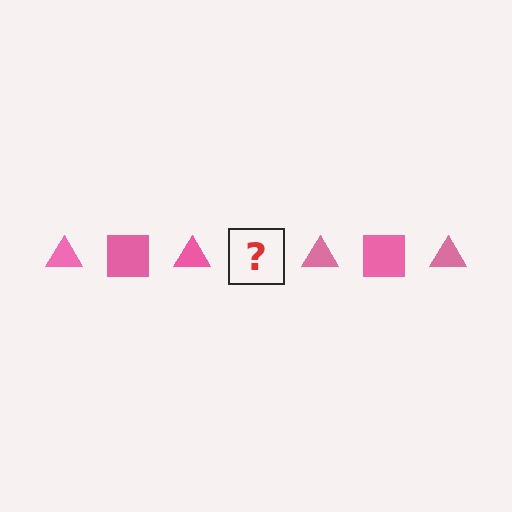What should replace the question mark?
The question mark should be replaced with a pink square.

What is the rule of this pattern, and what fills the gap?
The rule is that the pattern cycles through triangle, square shapes in pink. The gap should be filled with a pink square.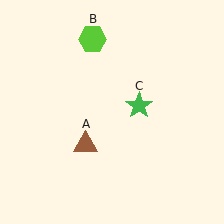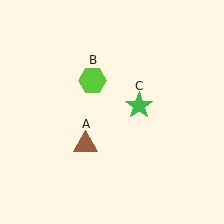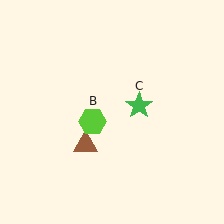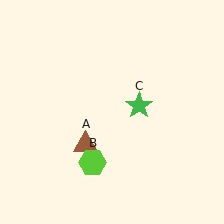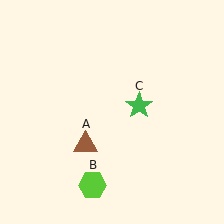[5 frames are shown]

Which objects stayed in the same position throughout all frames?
Brown triangle (object A) and green star (object C) remained stationary.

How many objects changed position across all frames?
1 object changed position: lime hexagon (object B).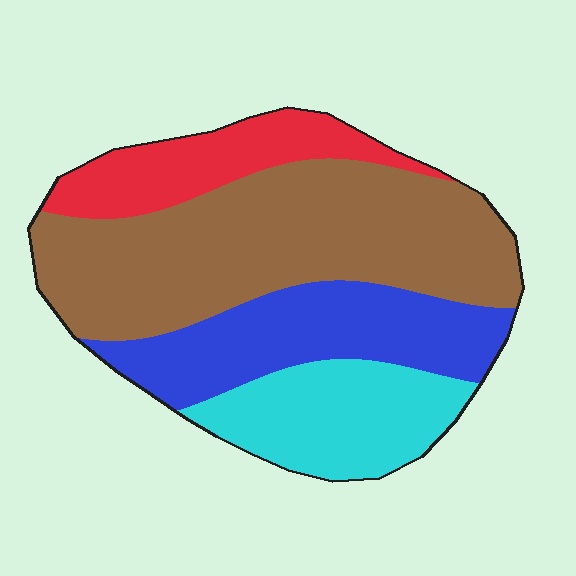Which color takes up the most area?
Brown, at roughly 45%.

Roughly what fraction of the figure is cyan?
Cyan takes up about one fifth (1/5) of the figure.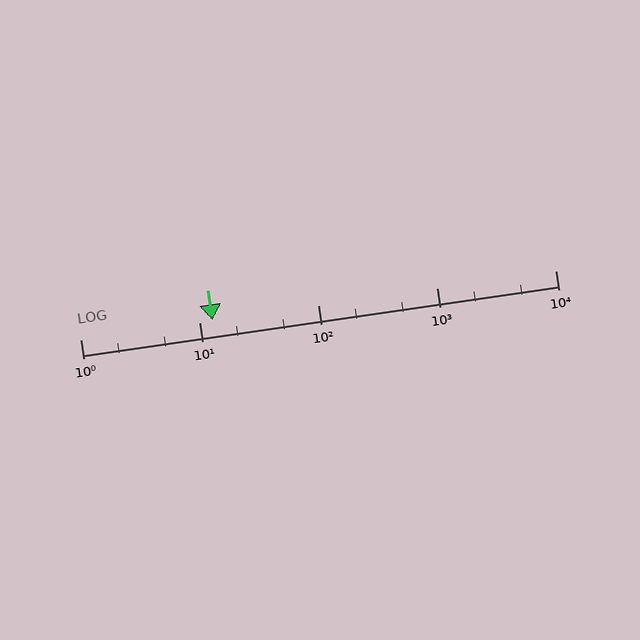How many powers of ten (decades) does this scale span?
The scale spans 4 decades, from 1 to 10000.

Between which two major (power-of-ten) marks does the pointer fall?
The pointer is between 10 and 100.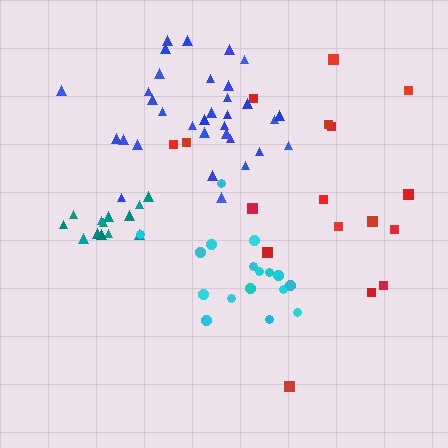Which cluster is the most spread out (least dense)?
Red.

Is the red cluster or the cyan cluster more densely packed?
Cyan.